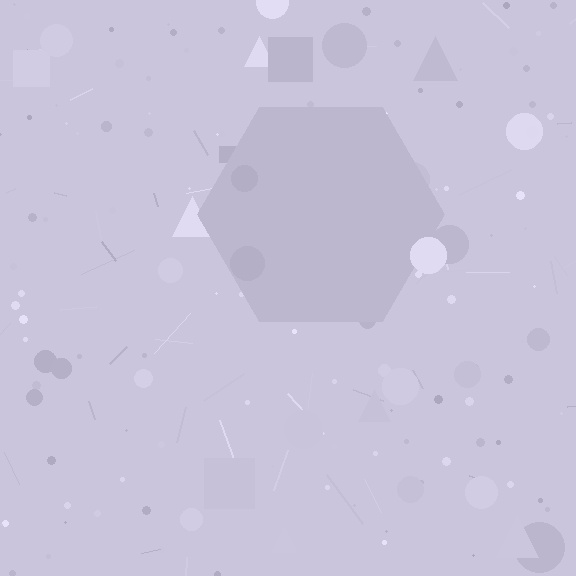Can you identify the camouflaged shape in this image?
The camouflaged shape is a hexagon.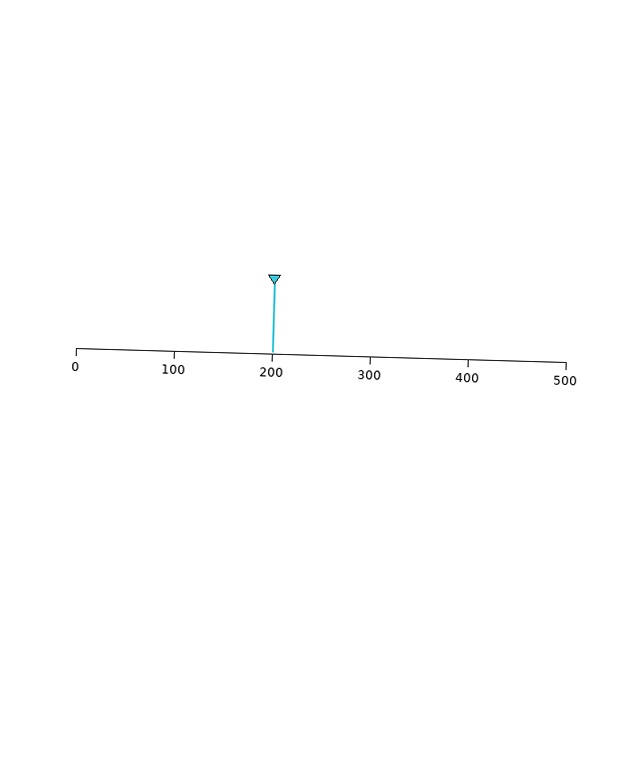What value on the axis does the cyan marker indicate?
The marker indicates approximately 200.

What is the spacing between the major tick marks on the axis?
The major ticks are spaced 100 apart.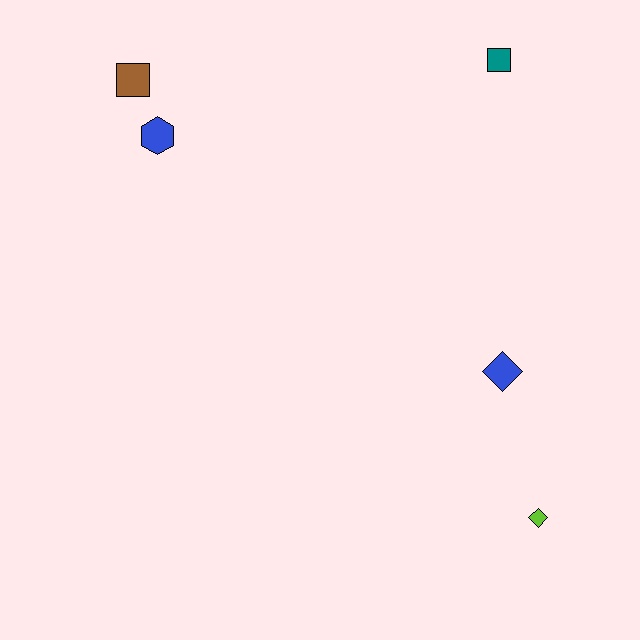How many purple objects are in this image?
There are no purple objects.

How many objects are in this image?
There are 5 objects.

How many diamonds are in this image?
There are 2 diamonds.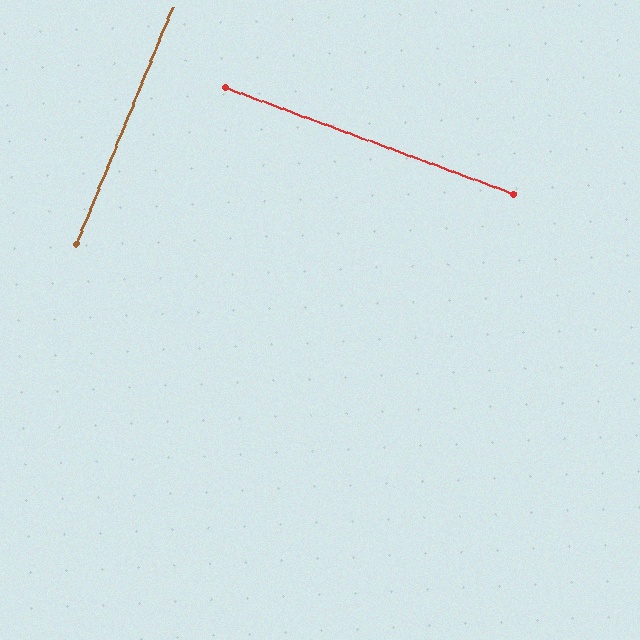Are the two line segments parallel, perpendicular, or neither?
Perpendicular — they meet at approximately 88°.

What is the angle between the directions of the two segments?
Approximately 88 degrees.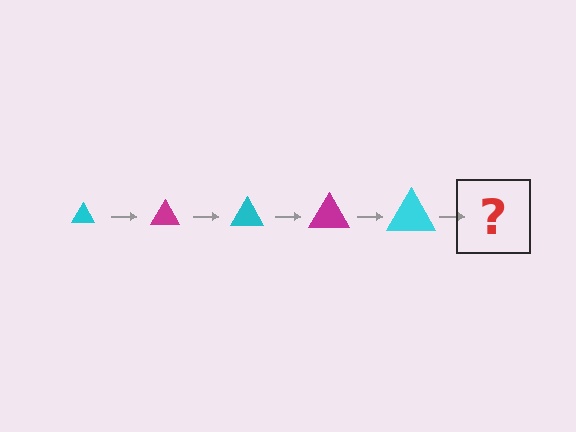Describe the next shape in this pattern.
It should be a magenta triangle, larger than the previous one.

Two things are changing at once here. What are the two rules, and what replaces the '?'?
The two rules are that the triangle grows larger each step and the color cycles through cyan and magenta. The '?' should be a magenta triangle, larger than the previous one.